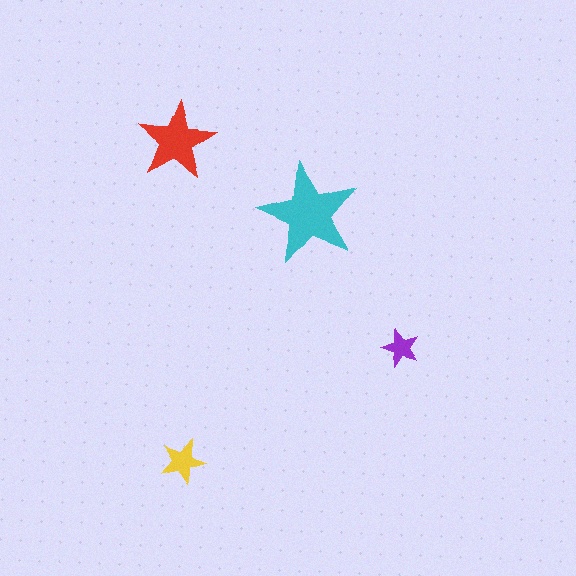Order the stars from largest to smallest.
the cyan one, the red one, the yellow one, the purple one.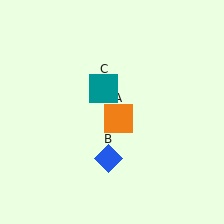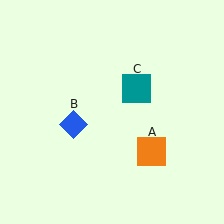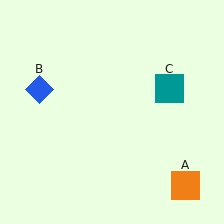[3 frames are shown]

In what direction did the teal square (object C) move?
The teal square (object C) moved right.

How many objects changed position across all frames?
3 objects changed position: orange square (object A), blue diamond (object B), teal square (object C).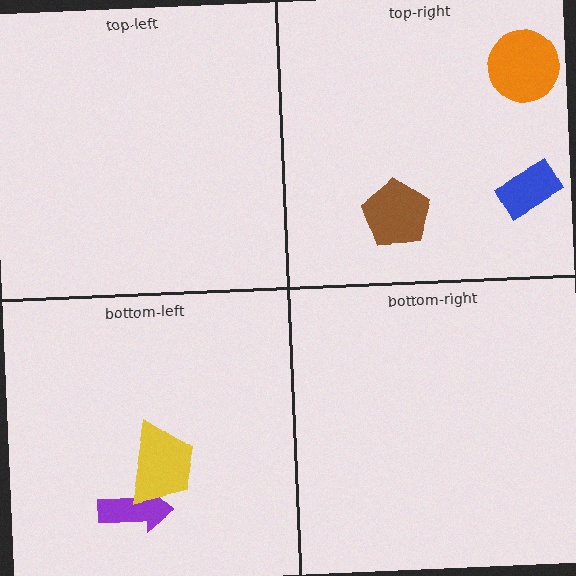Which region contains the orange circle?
The top-right region.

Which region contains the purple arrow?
The bottom-left region.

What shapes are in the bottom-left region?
The purple arrow, the yellow trapezoid.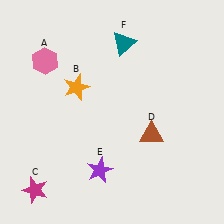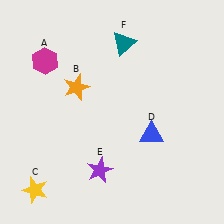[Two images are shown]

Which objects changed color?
A changed from pink to magenta. C changed from magenta to yellow. D changed from brown to blue.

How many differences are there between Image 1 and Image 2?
There are 3 differences between the two images.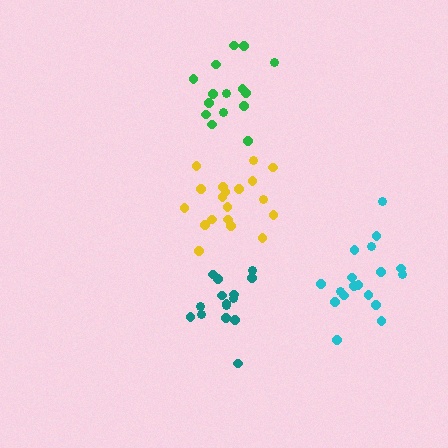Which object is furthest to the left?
The teal cluster is leftmost.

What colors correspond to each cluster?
The clusters are colored: teal, cyan, green, yellow.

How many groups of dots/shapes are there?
There are 4 groups.